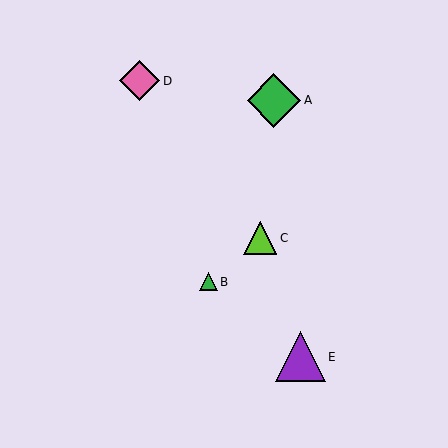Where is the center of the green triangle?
The center of the green triangle is at (209, 282).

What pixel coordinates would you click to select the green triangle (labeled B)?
Click at (209, 282) to select the green triangle B.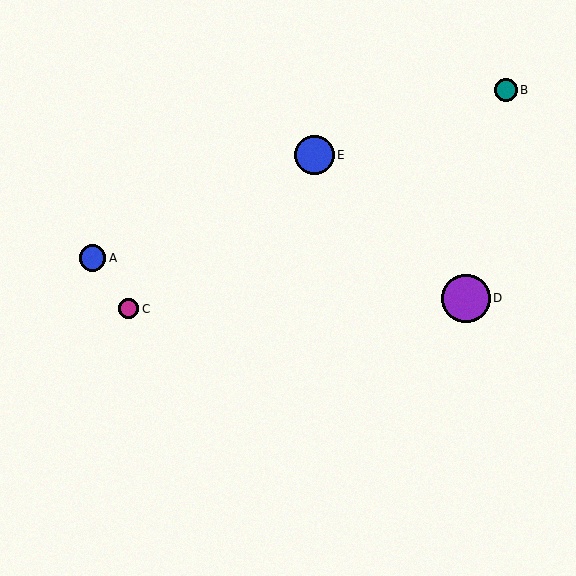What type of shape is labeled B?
Shape B is a teal circle.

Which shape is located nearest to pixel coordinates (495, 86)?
The teal circle (labeled B) at (506, 90) is nearest to that location.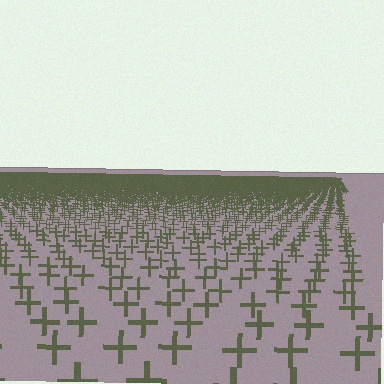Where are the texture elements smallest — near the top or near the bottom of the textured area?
Near the top.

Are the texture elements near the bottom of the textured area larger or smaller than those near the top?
Larger. Near the bottom, elements are closer to the viewer and appear at a bigger on-screen size.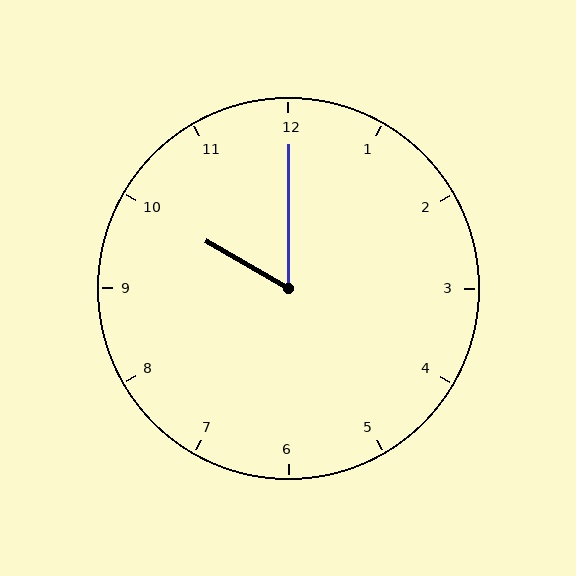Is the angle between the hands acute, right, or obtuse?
It is acute.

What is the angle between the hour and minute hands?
Approximately 60 degrees.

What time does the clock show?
10:00.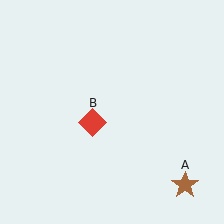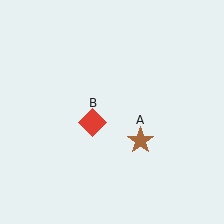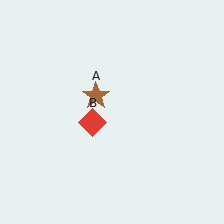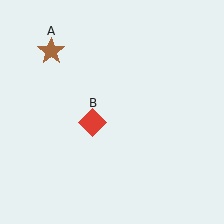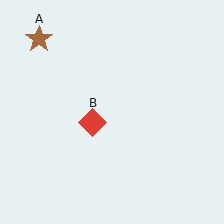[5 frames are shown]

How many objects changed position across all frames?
1 object changed position: brown star (object A).